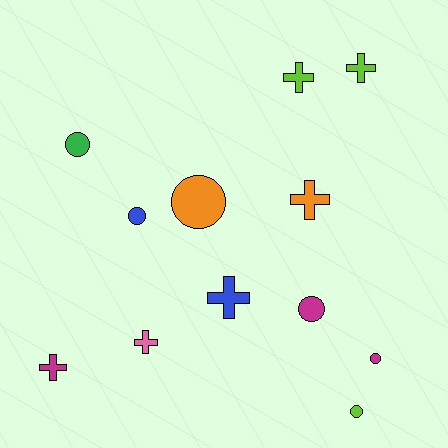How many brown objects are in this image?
There are no brown objects.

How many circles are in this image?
There are 6 circles.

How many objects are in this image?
There are 12 objects.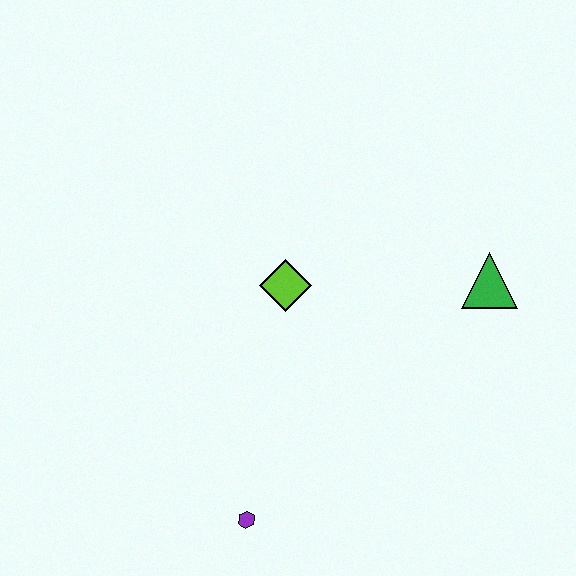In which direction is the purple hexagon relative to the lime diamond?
The purple hexagon is below the lime diamond.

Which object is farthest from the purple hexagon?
The green triangle is farthest from the purple hexagon.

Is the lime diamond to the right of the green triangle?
No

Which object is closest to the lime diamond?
The green triangle is closest to the lime diamond.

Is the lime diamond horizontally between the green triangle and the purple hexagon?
Yes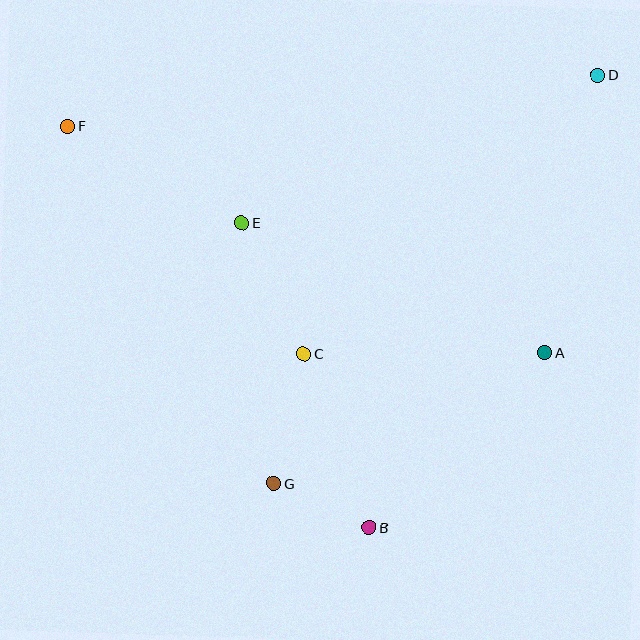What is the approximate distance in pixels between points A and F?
The distance between A and F is approximately 528 pixels.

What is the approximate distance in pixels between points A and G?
The distance between A and G is approximately 301 pixels.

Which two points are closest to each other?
Points B and G are closest to each other.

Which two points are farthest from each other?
Points D and F are farthest from each other.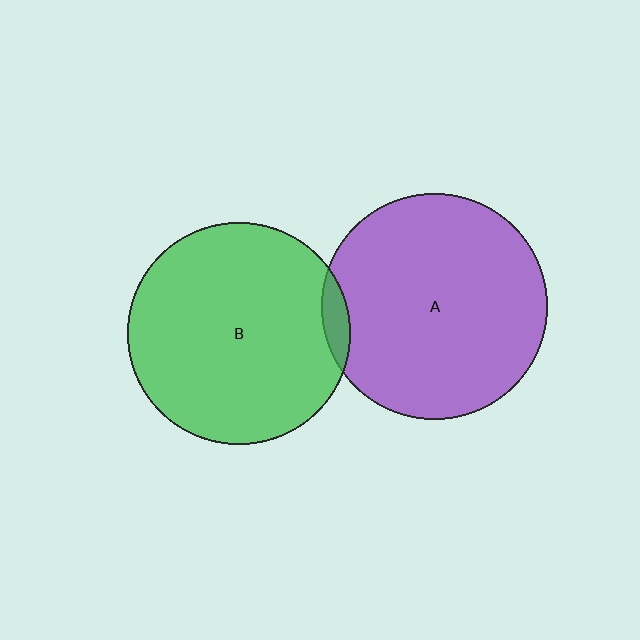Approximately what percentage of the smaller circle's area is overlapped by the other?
Approximately 5%.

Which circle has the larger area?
Circle A (purple).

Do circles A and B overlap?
Yes.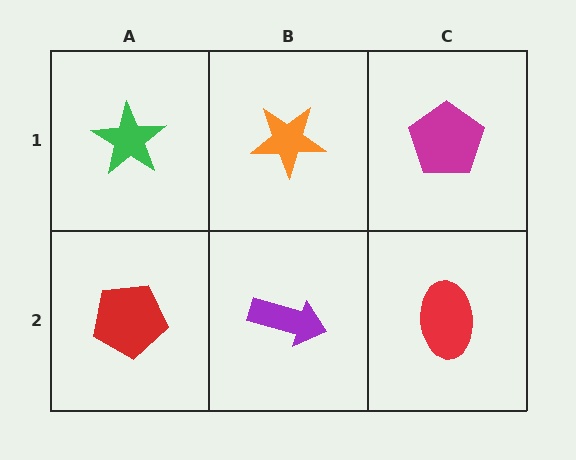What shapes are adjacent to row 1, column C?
A red ellipse (row 2, column C), an orange star (row 1, column B).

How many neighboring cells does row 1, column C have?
2.